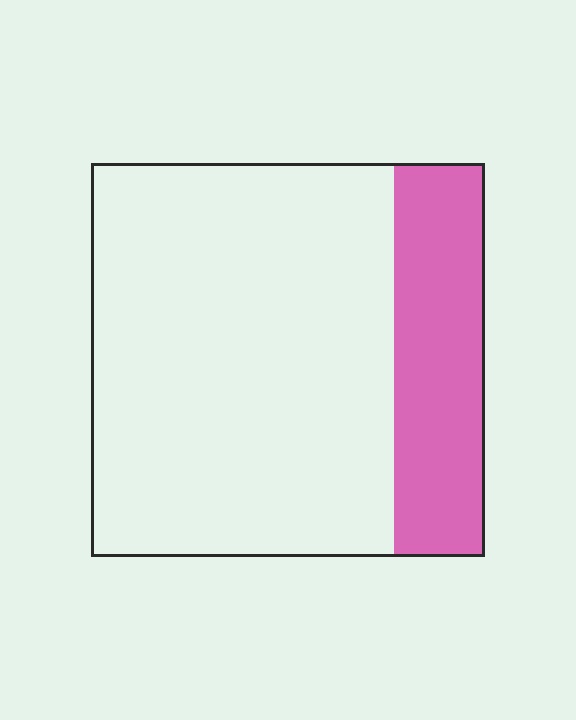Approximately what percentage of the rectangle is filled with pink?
Approximately 25%.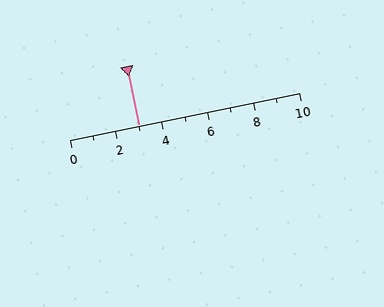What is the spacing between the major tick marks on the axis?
The major ticks are spaced 2 apart.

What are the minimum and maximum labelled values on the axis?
The axis runs from 0 to 10.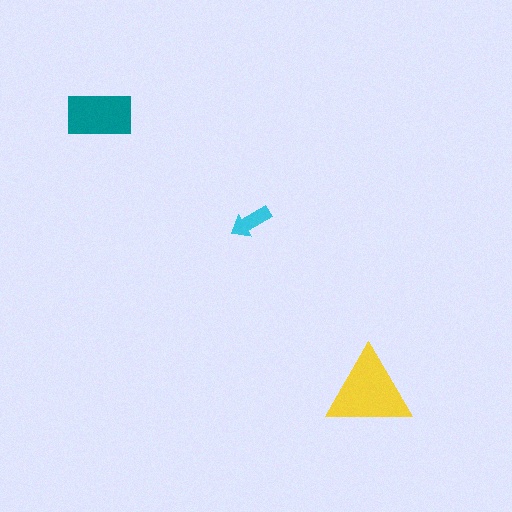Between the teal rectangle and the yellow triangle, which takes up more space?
The yellow triangle.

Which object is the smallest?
The cyan arrow.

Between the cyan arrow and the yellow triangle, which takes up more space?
The yellow triangle.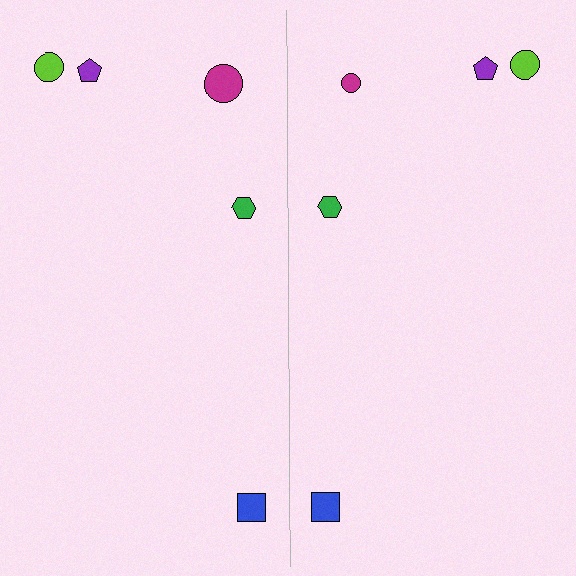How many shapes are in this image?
There are 10 shapes in this image.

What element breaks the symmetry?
The magenta circle on the right side has a different size than its mirror counterpart.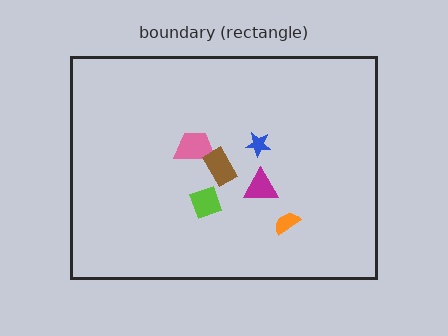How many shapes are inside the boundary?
6 inside, 0 outside.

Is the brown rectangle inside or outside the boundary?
Inside.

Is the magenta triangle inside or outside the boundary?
Inside.